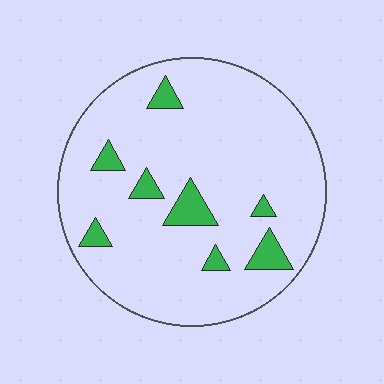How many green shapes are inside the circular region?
8.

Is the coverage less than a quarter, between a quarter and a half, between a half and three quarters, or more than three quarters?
Less than a quarter.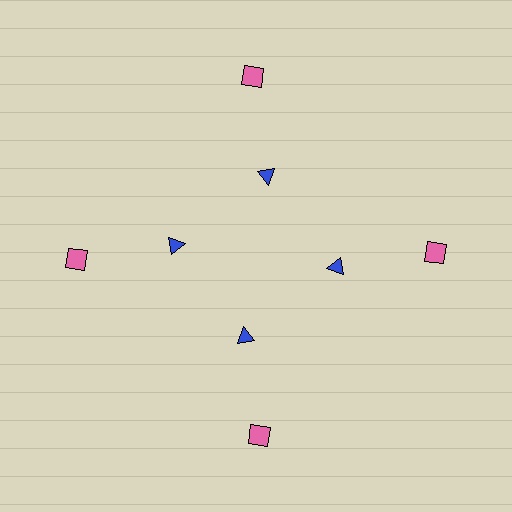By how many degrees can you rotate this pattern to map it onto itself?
The pattern maps onto itself every 90 degrees of rotation.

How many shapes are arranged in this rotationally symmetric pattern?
There are 8 shapes, arranged in 4 groups of 2.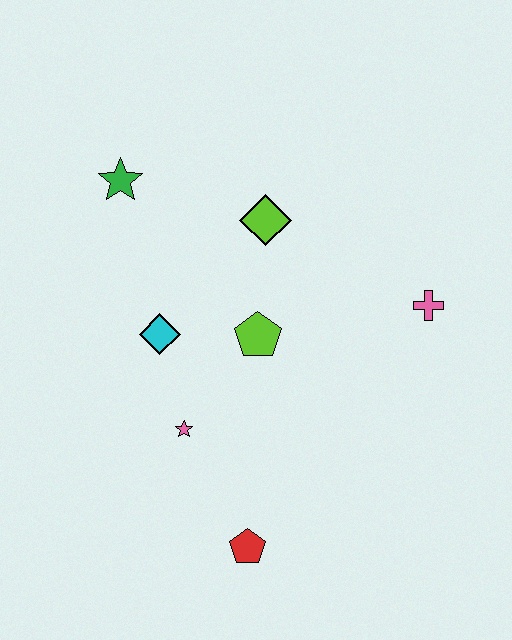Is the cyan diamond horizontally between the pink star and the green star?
Yes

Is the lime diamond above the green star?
No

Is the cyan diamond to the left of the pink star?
Yes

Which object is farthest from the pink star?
The pink cross is farthest from the pink star.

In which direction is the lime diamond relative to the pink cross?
The lime diamond is to the left of the pink cross.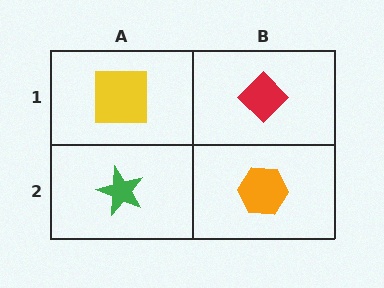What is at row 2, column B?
An orange hexagon.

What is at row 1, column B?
A red diamond.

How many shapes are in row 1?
2 shapes.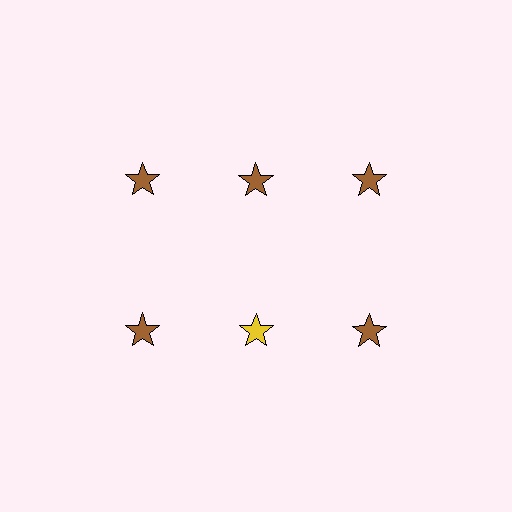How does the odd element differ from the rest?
It has a different color: yellow instead of brown.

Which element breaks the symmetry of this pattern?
The yellow star in the second row, second from left column breaks the symmetry. All other shapes are brown stars.